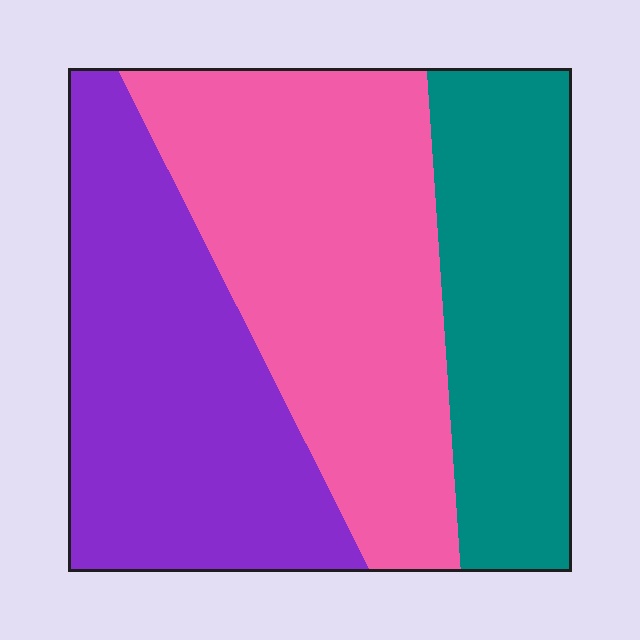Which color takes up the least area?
Teal, at roughly 25%.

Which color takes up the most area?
Pink, at roughly 40%.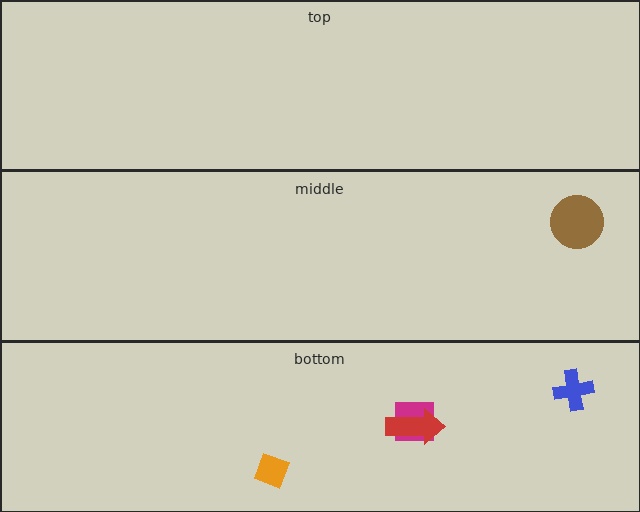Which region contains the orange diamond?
The bottom region.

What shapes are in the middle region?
The brown circle.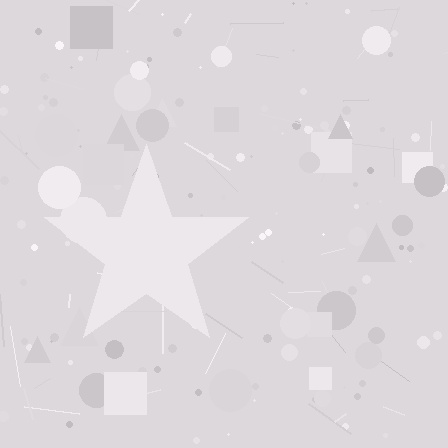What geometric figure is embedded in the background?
A star is embedded in the background.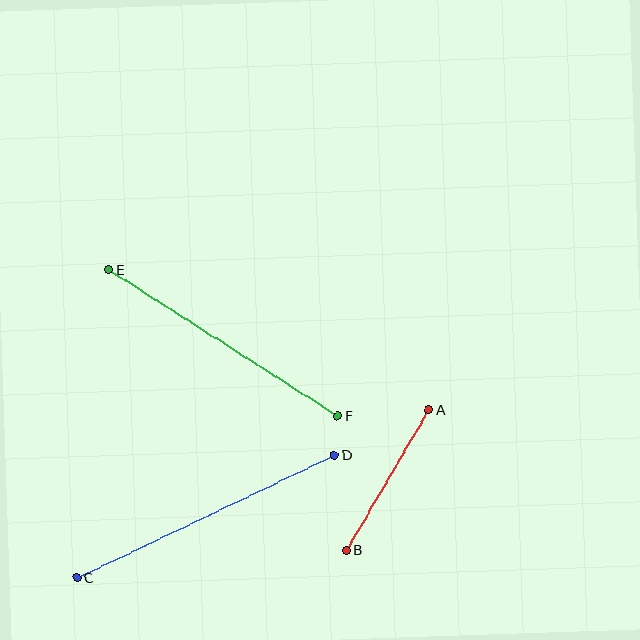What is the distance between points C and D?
The distance is approximately 285 pixels.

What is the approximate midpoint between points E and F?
The midpoint is at approximately (224, 343) pixels.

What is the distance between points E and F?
The distance is approximately 272 pixels.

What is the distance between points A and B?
The distance is approximately 163 pixels.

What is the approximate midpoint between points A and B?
The midpoint is at approximately (387, 480) pixels.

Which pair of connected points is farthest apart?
Points C and D are farthest apart.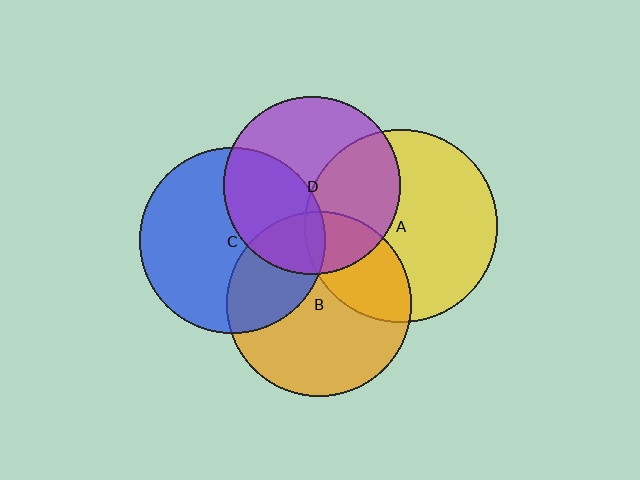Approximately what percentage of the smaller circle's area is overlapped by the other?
Approximately 30%.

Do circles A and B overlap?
Yes.